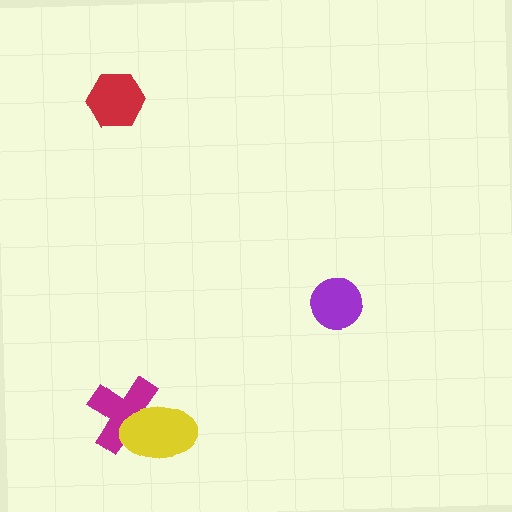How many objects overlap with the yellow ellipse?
1 object overlaps with the yellow ellipse.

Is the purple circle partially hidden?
No, no other shape covers it.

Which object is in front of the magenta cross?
The yellow ellipse is in front of the magenta cross.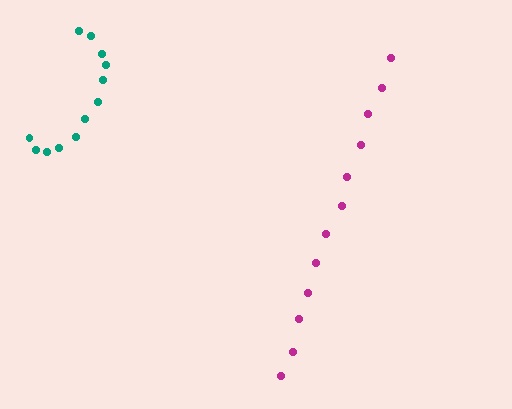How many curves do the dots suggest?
There are 2 distinct paths.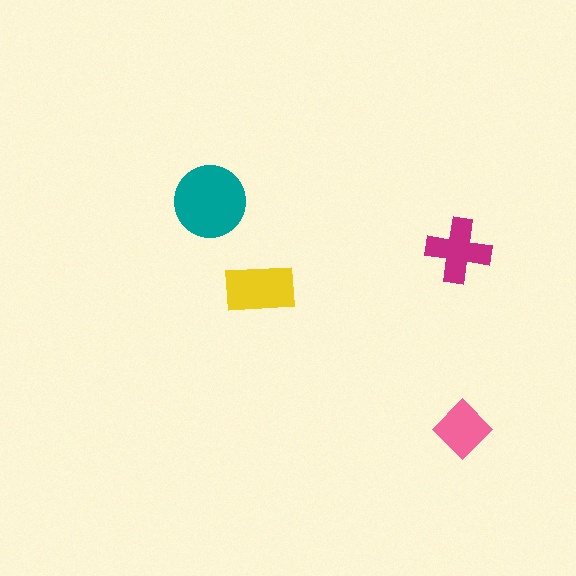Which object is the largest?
The teal circle.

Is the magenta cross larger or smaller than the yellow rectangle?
Smaller.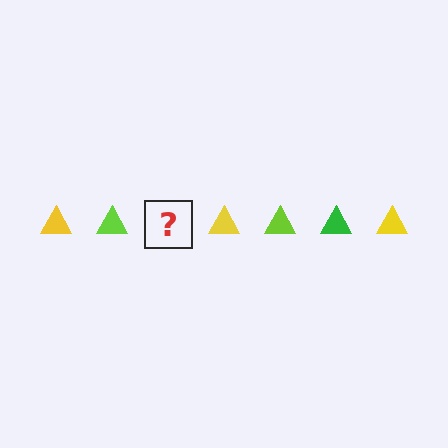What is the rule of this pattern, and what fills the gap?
The rule is that the pattern cycles through yellow, lime, green triangles. The gap should be filled with a green triangle.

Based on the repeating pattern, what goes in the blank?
The blank should be a green triangle.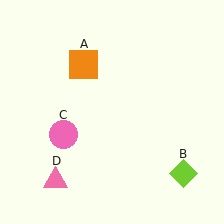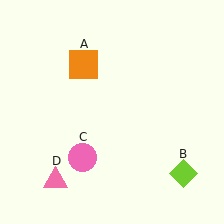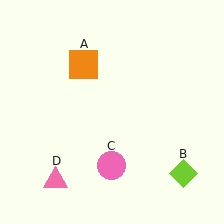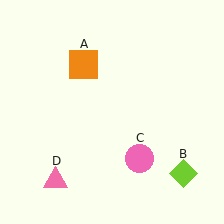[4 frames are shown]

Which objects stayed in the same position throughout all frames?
Orange square (object A) and lime diamond (object B) and pink triangle (object D) remained stationary.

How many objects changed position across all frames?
1 object changed position: pink circle (object C).